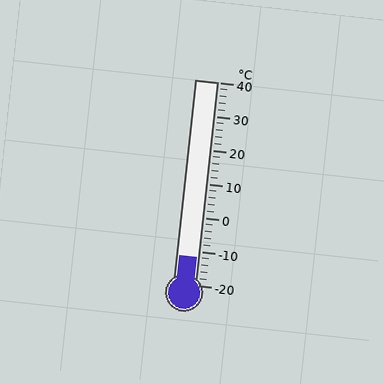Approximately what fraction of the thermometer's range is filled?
The thermometer is filled to approximately 15% of its range.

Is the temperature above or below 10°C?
The temperature is below 10°C.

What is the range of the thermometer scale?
The thermometer scale ranges from -20°C to 40°C.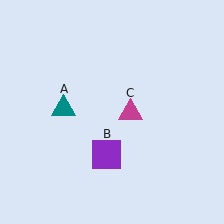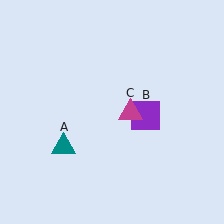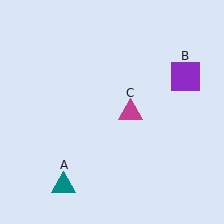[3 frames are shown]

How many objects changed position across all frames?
2 objects changed position: teal triangle (object A), purple square (object B).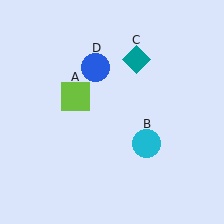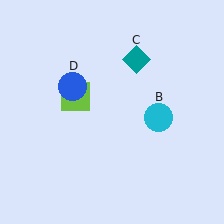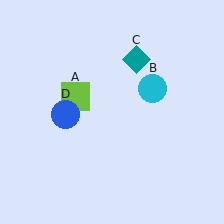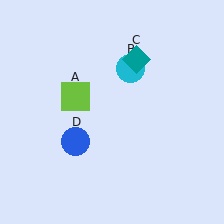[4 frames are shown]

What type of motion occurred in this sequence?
The cyan circle (object B), blue circle (object D) rotated counterclockwise around the center of the scene.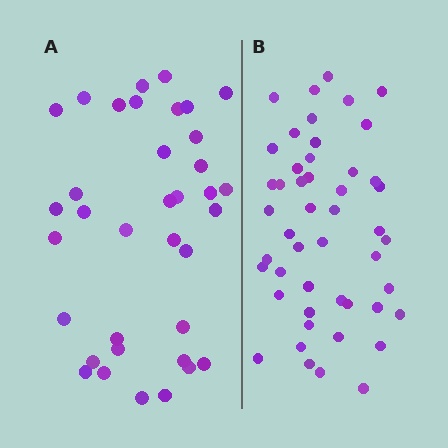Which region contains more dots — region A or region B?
Region B (the right region) has more dots.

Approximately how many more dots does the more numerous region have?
Region B has roughly 12 or so more dots than region A.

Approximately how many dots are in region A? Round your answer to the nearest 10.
About 40 dots. (The exact count is 36, which rounds to 40.)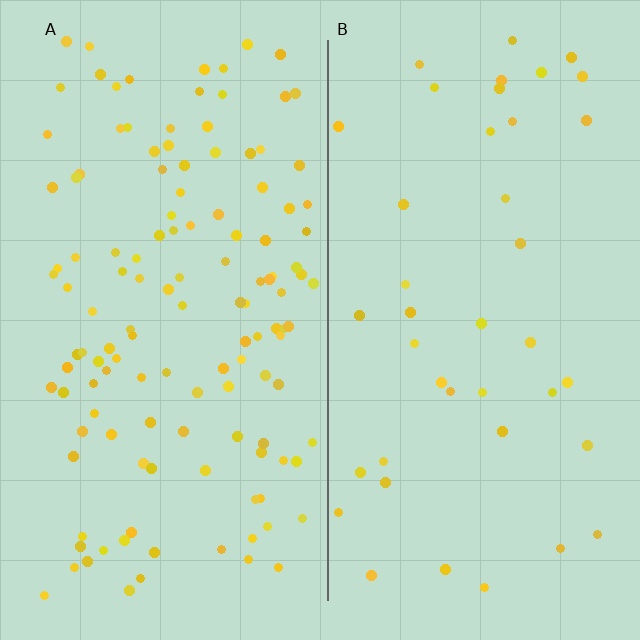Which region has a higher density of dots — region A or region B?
A (the left).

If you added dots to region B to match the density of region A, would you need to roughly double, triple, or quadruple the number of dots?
Approximately triple.